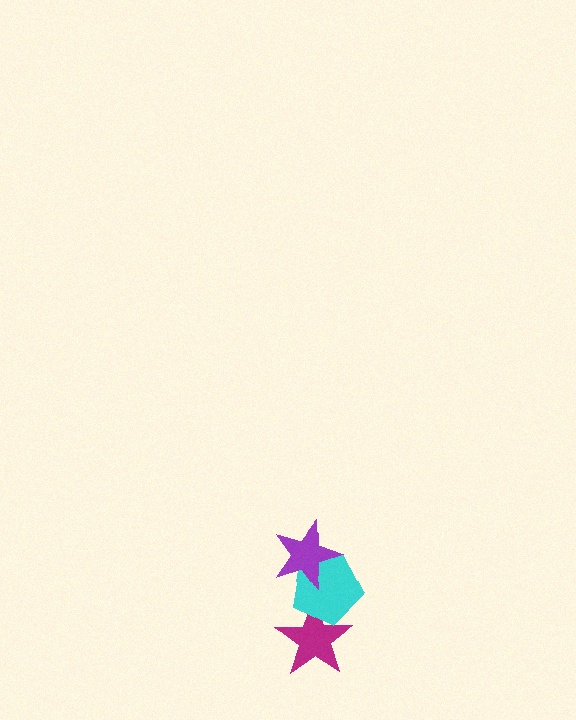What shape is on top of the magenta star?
The cyan pentagon is on top of the magenta star.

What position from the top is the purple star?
The purple star is 1st from the top.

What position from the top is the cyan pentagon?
The cyan pentagon is 2nd from the top.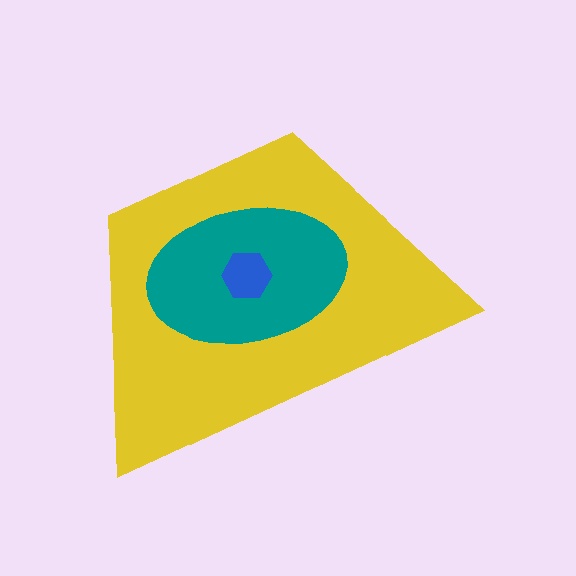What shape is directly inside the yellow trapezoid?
The teal ellipse.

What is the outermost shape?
The yellow trapezoid.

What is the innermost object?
The blue hexagon.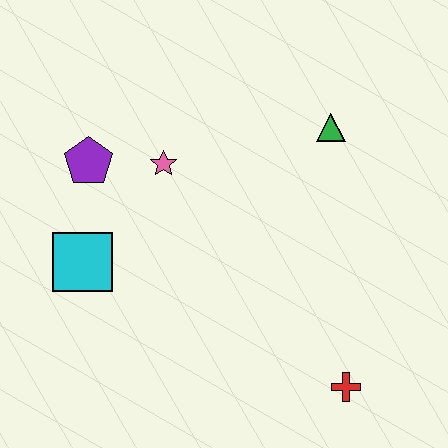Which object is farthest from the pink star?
The red cross is farthest from the pink star.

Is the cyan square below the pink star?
Yes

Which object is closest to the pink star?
The purple pentagon is closest to the pink star.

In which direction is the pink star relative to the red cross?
The pink star is above the red cross.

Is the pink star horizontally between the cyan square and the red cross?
Yes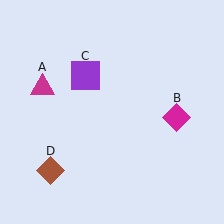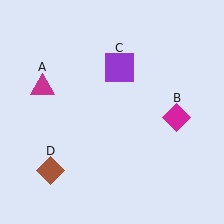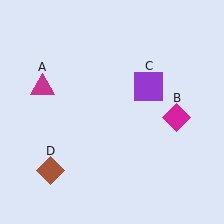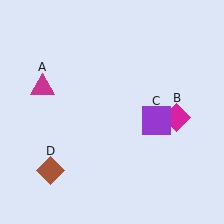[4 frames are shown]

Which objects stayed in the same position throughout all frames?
Magenta triangle (object A) and magenta diamond (object B) and brown diamond (object D) remained stationary.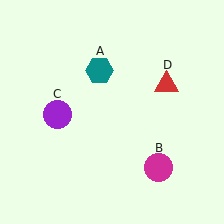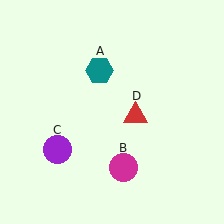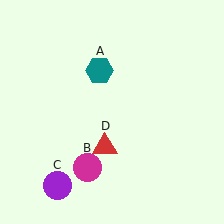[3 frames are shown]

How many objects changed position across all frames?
3 objects changed position: magenta circle (object B), purple circle (object C), red triangle (object D).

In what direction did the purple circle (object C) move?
The purple circle (object C) moved down.